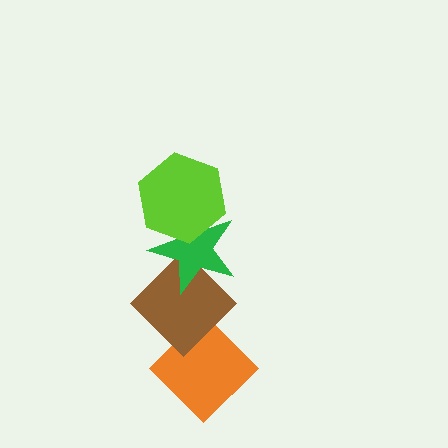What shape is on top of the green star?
The lime hexagon is on top of the green star.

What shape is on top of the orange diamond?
The brown diamond is on top of the orange diamond.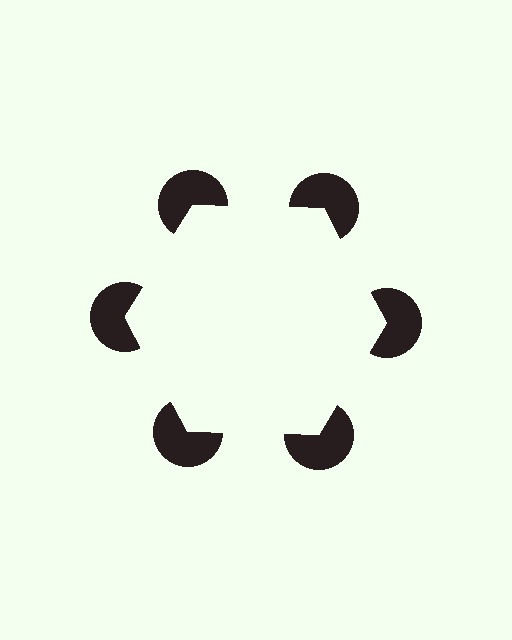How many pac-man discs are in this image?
There are 6 — one at each vertex of the illusory hexagon.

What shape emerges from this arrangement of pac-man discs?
An illusory hexagon — its edges are inferred from the aligned wedge cuts in the pac-man discs, not physically drawn.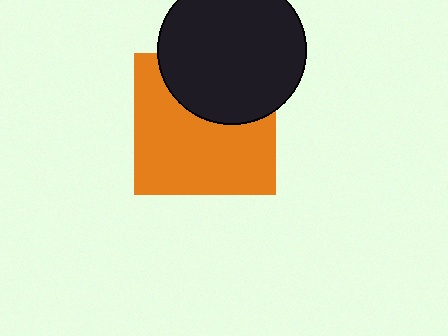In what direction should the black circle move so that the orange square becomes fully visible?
The black circle should move up. That is the shortest direction to clear the overlap and leave the orange square fully visible.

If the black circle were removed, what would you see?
You would see the complete orange square.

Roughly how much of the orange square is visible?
About half of it is visible (roughly 65%).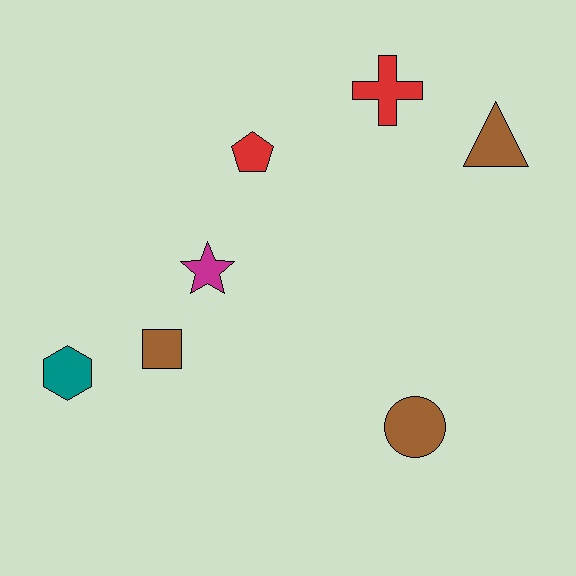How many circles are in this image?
There is 1 circle.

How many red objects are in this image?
There are 2 red objects.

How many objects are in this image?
There are 7 objects.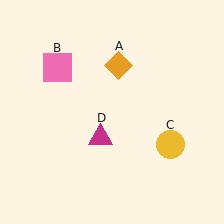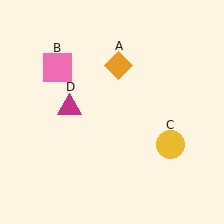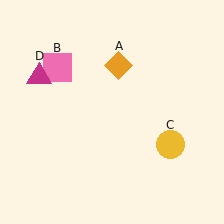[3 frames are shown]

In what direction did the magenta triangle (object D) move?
The magenta triangle (object D) moved up and to the left.